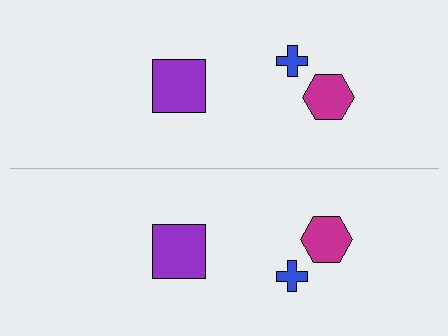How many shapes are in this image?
There are 6 shapes in this image.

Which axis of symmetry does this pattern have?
The pattern has a horizontal axis of symmetry running through the center of the image.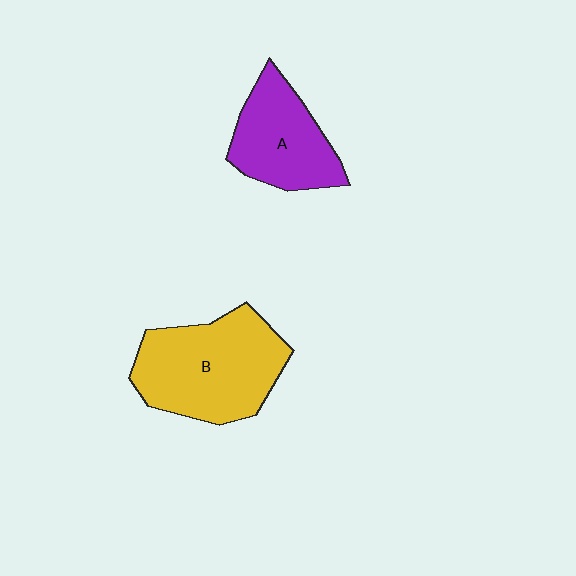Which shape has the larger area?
Shape B (yellow).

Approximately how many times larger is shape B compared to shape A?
Approximately 1.5 times.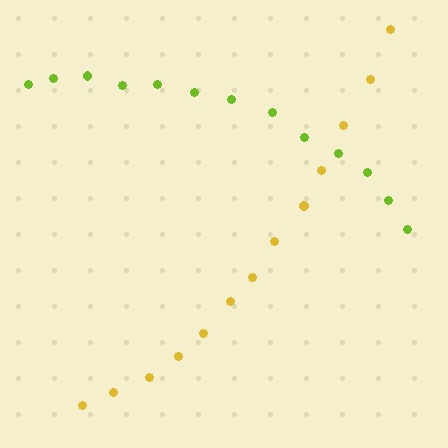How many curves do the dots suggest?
There are 2 distinct paths.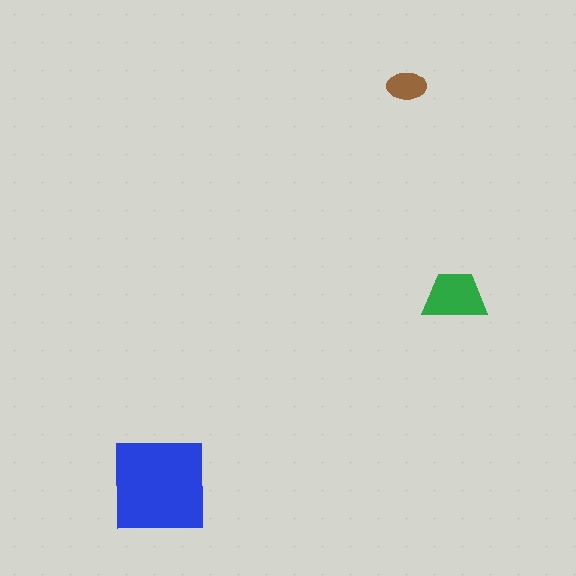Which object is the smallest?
The brown ellipse.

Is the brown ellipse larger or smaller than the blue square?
Smaller.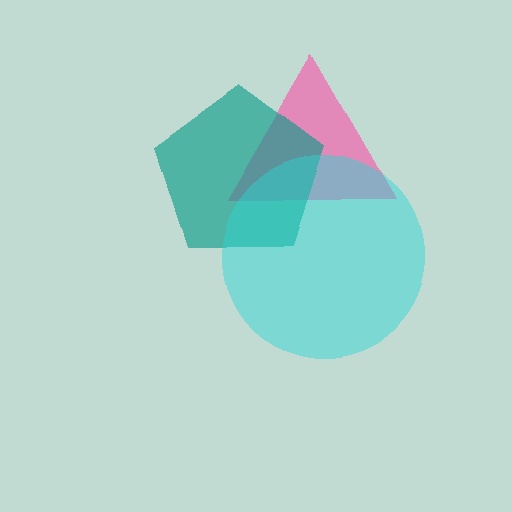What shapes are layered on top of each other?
The layered shapes are: a pink triangle, a teal pentagon, a cyan circle.